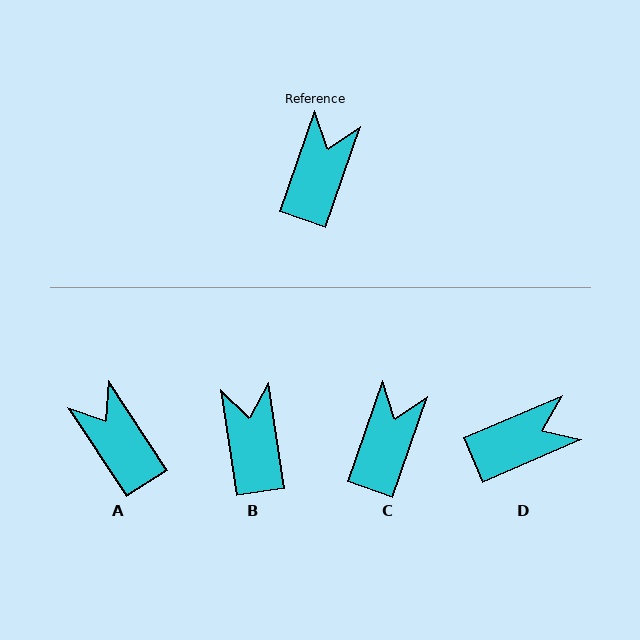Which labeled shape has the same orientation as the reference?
C.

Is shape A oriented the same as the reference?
No, it is off by about 52 degrees.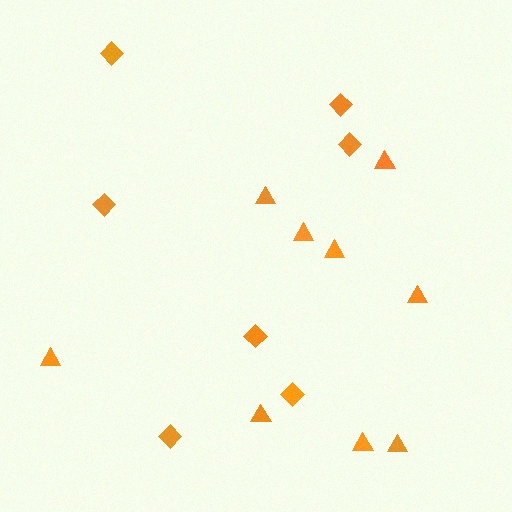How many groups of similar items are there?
There are 2 groups: one group of diamonds (7) and one group of triangles (9).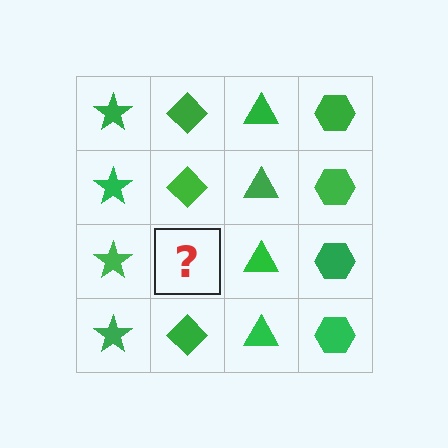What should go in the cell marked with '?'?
The missing cell should contain a green diamond.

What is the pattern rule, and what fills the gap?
The rule is that each column has a consistent shape. The gap should be filled with a green diamond.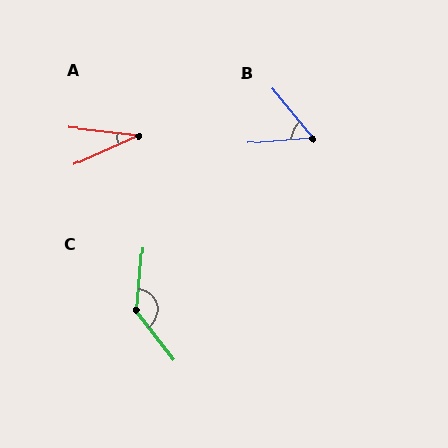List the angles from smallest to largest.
A (30°), B (55°), C (137°).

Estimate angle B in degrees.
Approximately 55 degrees.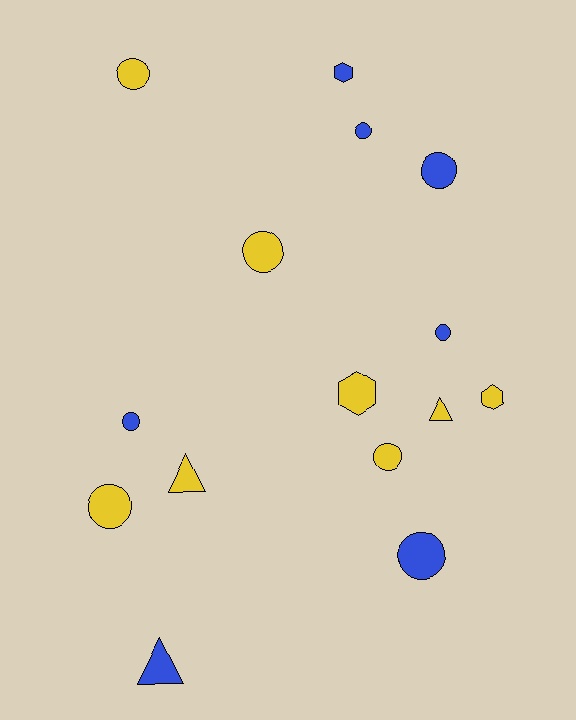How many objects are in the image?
There are 15 objects.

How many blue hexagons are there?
There is 1 blue hexagon.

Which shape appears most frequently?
Circle, with 9 objects.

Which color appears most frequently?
Yellow, with 8 objects.